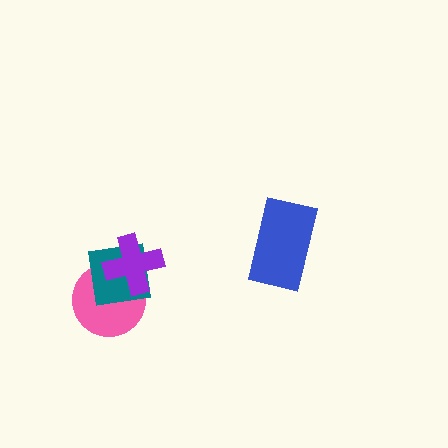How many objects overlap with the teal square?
2 objects overlap with the teal square.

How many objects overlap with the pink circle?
2 objects overlap with the pink circle.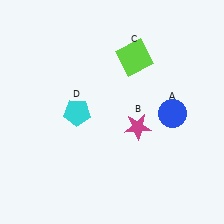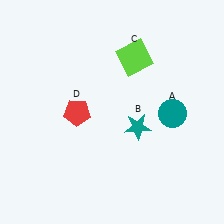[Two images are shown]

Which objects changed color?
A changed from blue to teal. B changed from magenta to teal. D changed from cyan to red.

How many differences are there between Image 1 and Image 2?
There are 3 differences between the two images.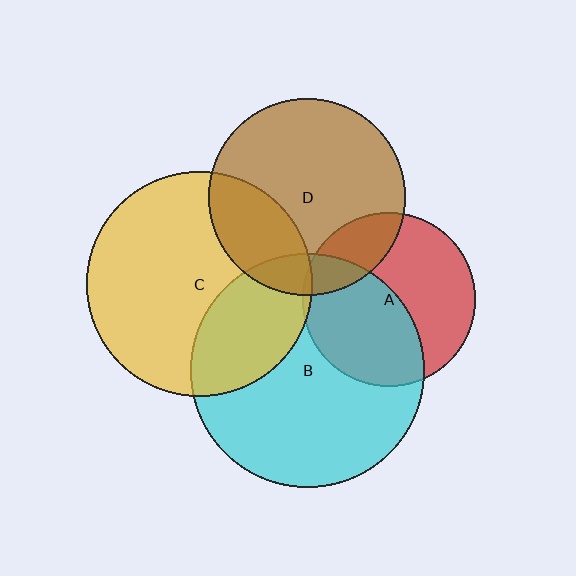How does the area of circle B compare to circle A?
Approximately 1.8 times.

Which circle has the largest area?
Circle B (cyan).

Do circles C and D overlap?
Yes.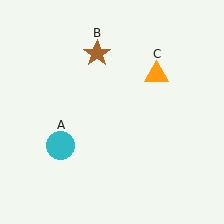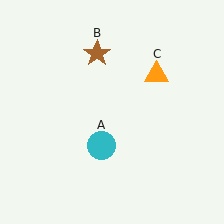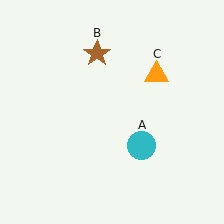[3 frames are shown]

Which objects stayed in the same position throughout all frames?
Brown star (object B) and orange triangle (object C) remained stationary.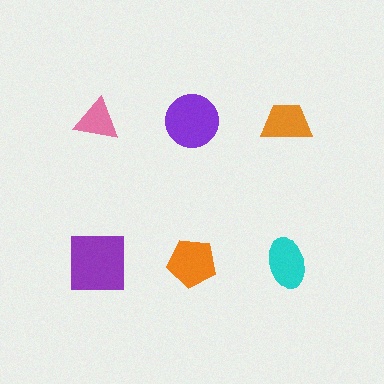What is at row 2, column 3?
A cyan ellipse.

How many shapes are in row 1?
3 shapes.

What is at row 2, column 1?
A purple square.